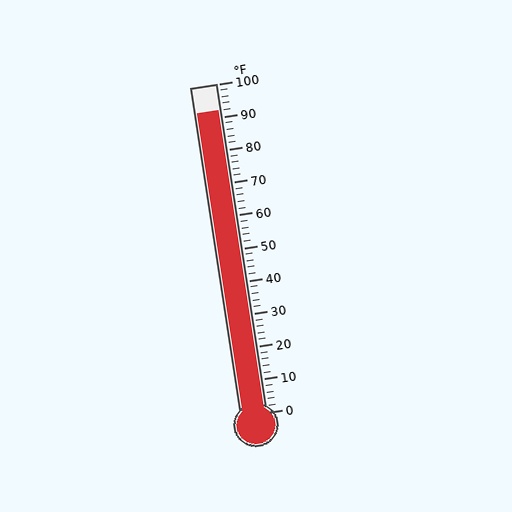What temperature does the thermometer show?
The thermometer shows approximately 92°F.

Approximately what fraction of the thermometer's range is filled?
The thermometer is filled to approximately 90% of its range.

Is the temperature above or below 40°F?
The temperature is above 40°F.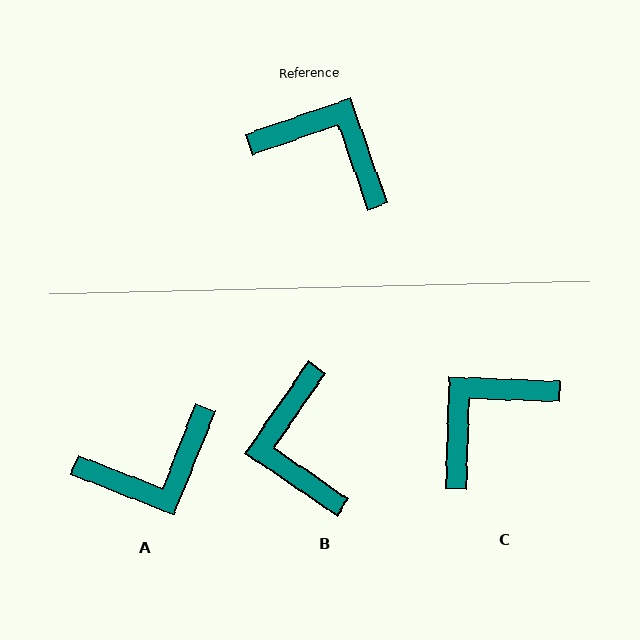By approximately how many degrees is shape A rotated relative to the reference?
Approximately 131 degrees clockwise.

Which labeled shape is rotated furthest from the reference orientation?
A, about 131 degrees away.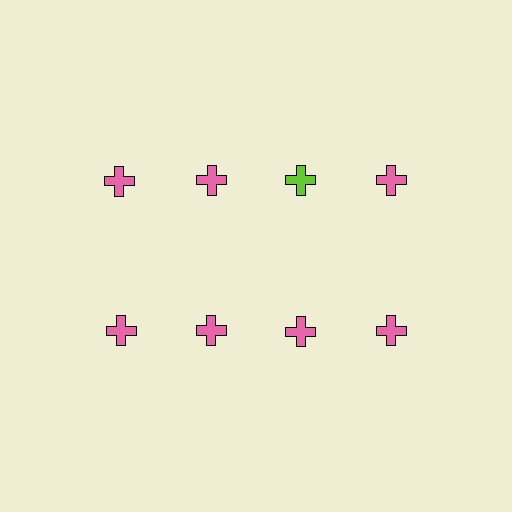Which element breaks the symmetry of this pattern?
The lime cross in the top row, center column breaks the symmetry. All other shapes are pink crosses.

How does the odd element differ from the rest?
It has a different color: lime instead of pink.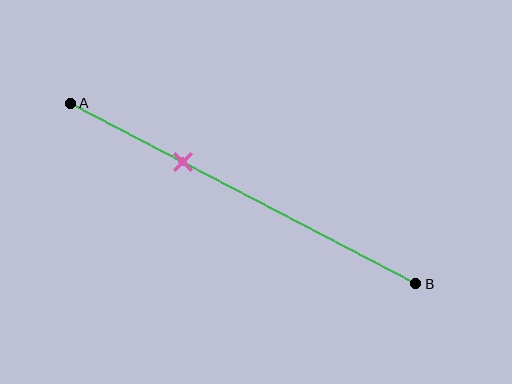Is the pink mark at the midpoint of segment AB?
No, the mark is at about 35% from A, not at the 50% midpoint.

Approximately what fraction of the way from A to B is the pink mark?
The pink mark is approximately 35% of the way from A to B.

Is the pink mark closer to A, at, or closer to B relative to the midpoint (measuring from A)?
The pink mark is closer to point A than the midpoint of segment AB.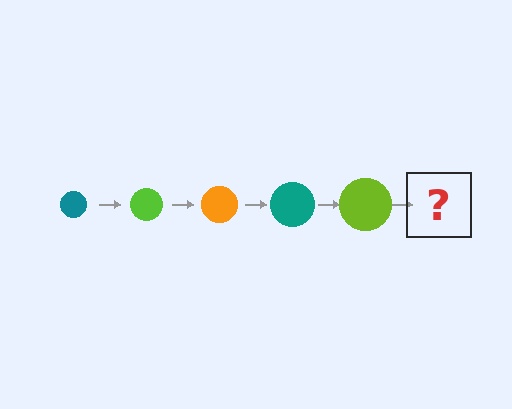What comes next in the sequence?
The next element should be an orange circle, larger than the previous one.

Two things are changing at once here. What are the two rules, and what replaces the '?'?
The two rules are that the circle grows larger each step and the color cycles through teal, lime, and orange. The '?' should be an orange circle, larger than the previous one.